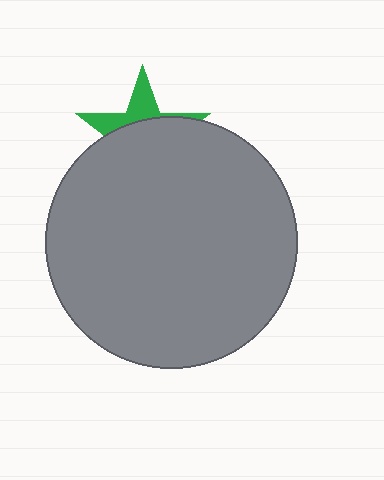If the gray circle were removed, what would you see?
You would see the complete green star.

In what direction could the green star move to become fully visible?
The green star could move up. That would shift it out from behind the gray circle entirely.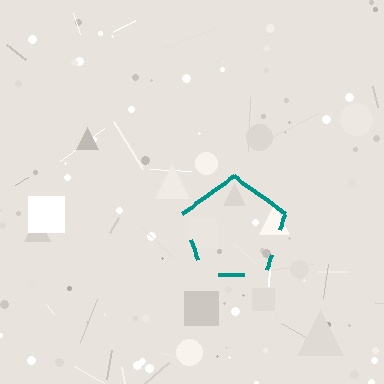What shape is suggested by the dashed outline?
The dashed outline suggests a pentagon.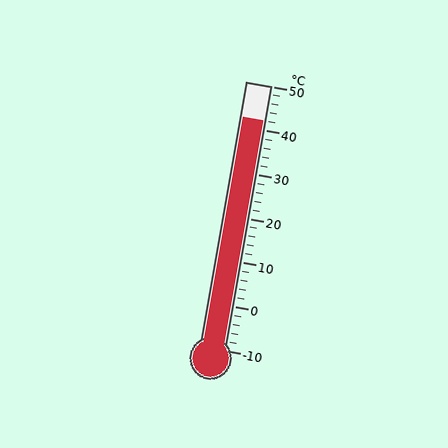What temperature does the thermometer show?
The thermometer shows approximately 42°C.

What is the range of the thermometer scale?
The thermometer scale ranges from -10°C to 50°C.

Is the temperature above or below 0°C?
The temperature is above 0°C.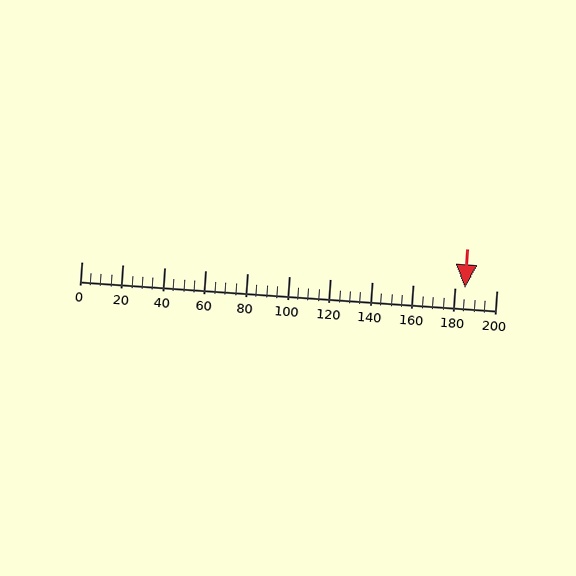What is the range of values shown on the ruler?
The ruler shows values from 0 to 200.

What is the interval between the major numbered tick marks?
The major tick marks are spaced 20 units apart.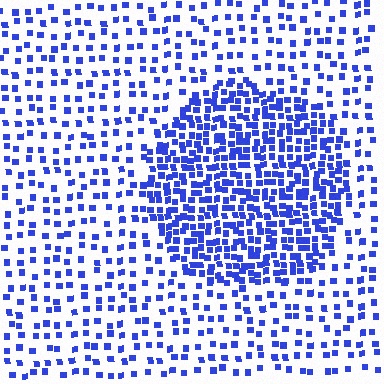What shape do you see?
I see a circle.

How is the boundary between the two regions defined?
The boundary is defined by a change in element density (approximately 2.4x ratio). All elements are the same color, size, and shape.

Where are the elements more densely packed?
The elements are more densely packed inside the circle boundary.